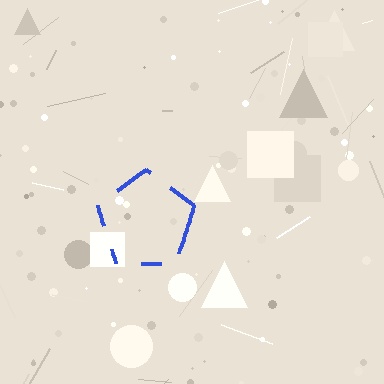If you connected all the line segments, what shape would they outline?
They would outline a pentagon.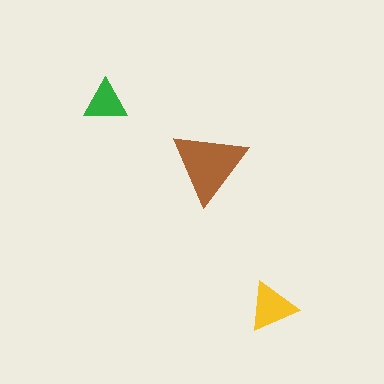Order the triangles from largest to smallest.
the brown one, the yellow one, the green one.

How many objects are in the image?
There are 3 objects in the image.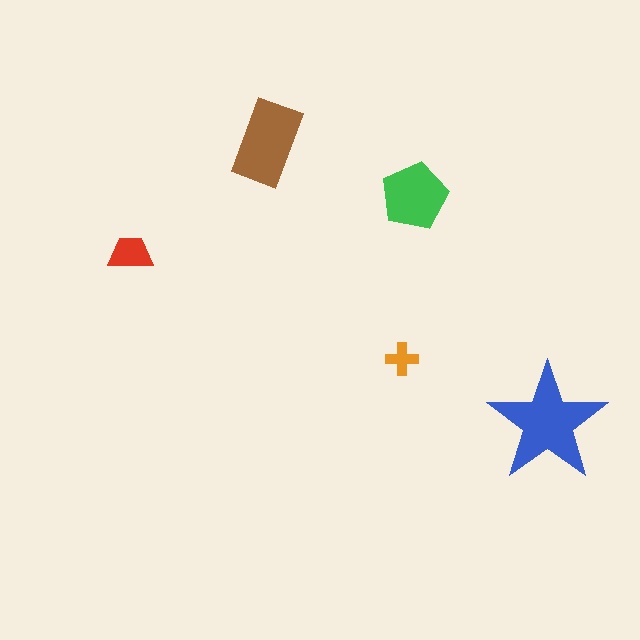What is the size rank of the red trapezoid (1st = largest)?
4th.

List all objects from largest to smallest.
The blue star, the brown rectangle, the green pentagon, the red trapezoid, the orange cross.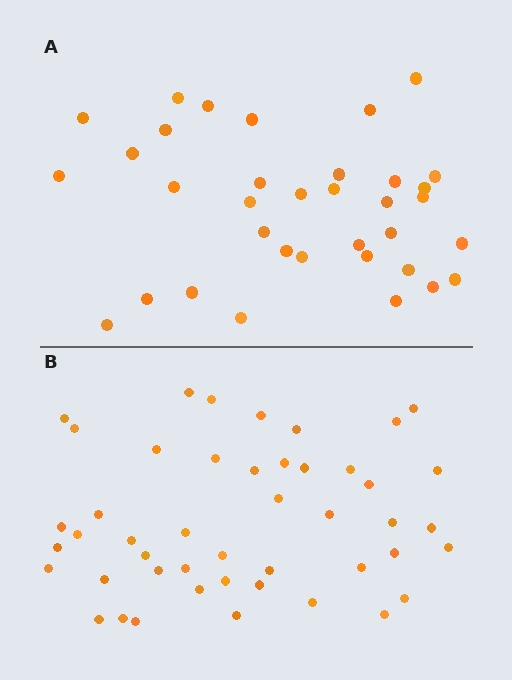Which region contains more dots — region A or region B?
Region B (the bottom region) has more dots.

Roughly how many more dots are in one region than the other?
Region B has roughly 12 or so more dots than region A.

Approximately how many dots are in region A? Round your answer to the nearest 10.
About 40 dots. (The exact count is 35, which rounds to 40.)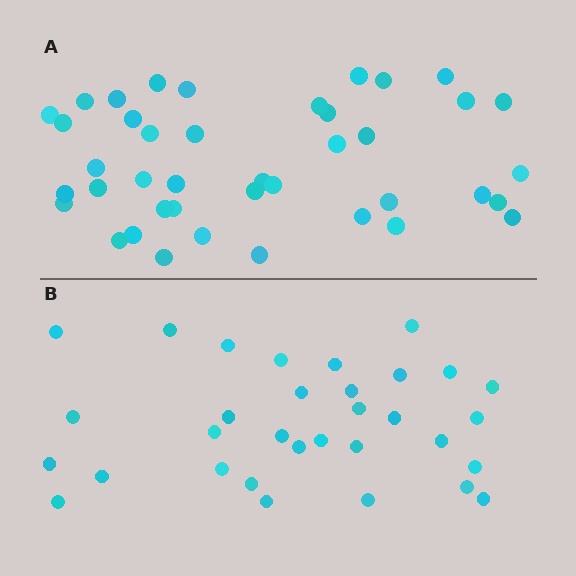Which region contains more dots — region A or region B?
Region A (the top region) has more dots.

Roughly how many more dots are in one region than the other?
Region A has roughly 8 or so more dots than region B.